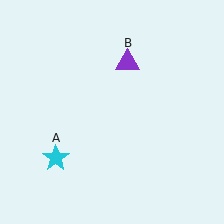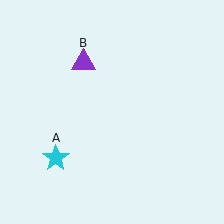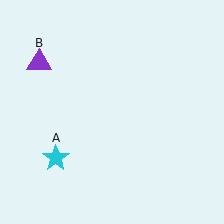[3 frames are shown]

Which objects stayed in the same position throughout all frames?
Cyan star (object A) remained stationary.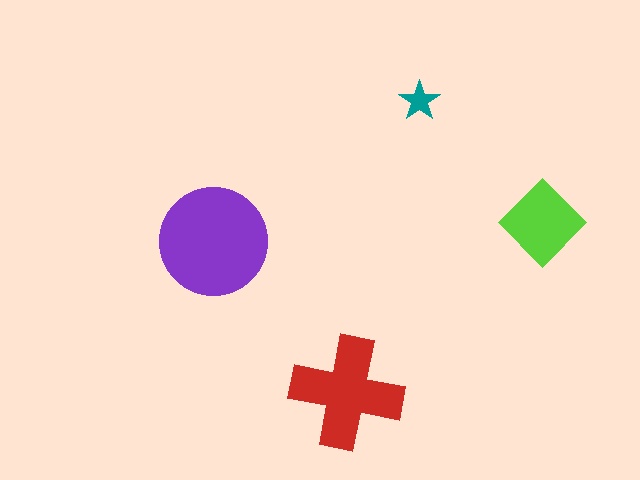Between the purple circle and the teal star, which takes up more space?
The purple circle.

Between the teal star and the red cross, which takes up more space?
The red cross.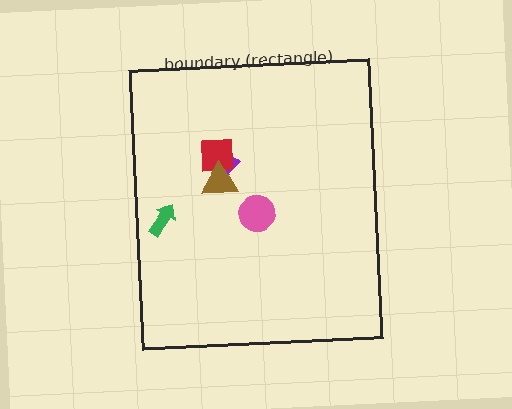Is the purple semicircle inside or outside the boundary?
Inside.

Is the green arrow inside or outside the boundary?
Inside.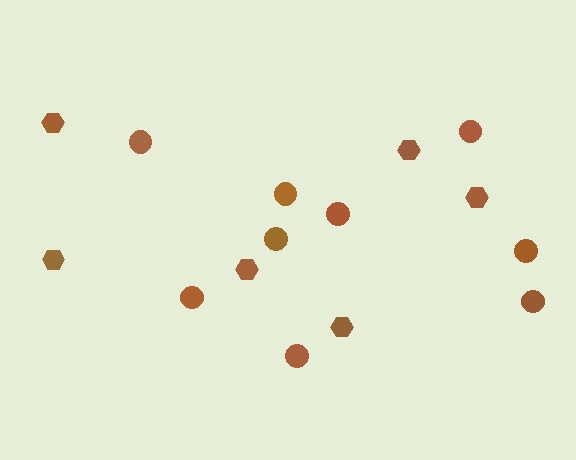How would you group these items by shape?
There are 2 groups: one group of hexagons (6) and one group of circles (9).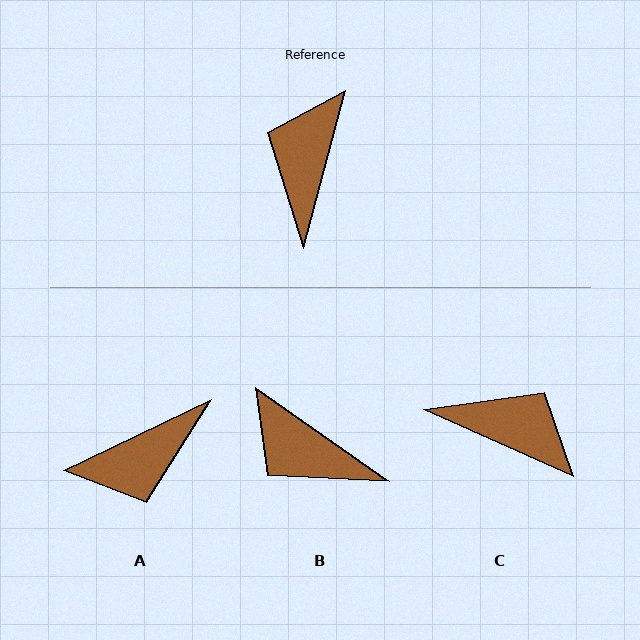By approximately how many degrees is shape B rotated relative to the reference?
Approximately 70 degrees counter-clockwise.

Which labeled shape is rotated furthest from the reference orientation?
A, about 130 degrees away.